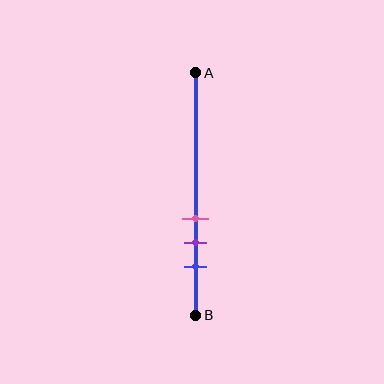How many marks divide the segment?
There are 3 marks dividing the segment.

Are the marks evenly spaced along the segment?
Yes, the marks are approximately evenly spaced.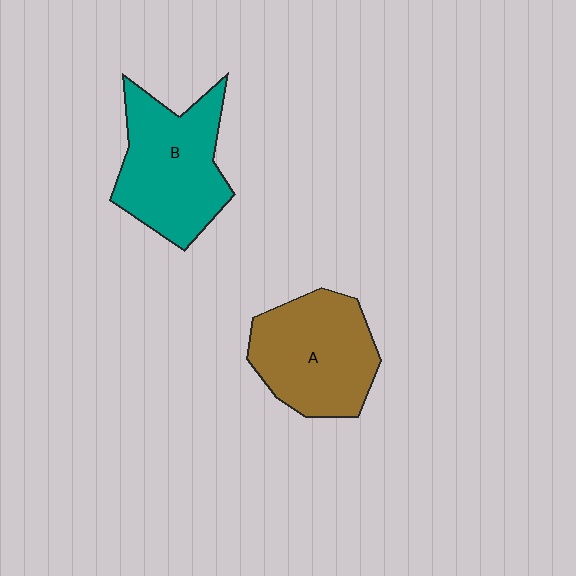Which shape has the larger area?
Shape B (teal).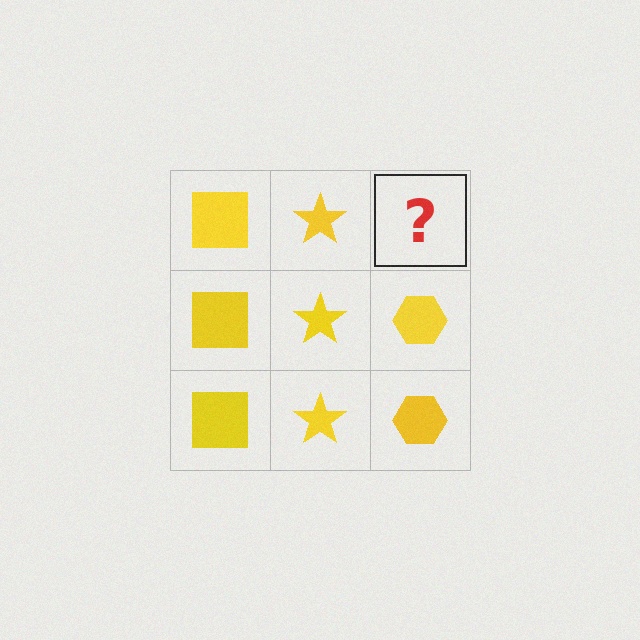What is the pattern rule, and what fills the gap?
The rule is that each column has a consistent shape. The gap should be filled with a yellow hexagon.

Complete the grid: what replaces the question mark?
The question mark should be replaced with a yellow hexagon.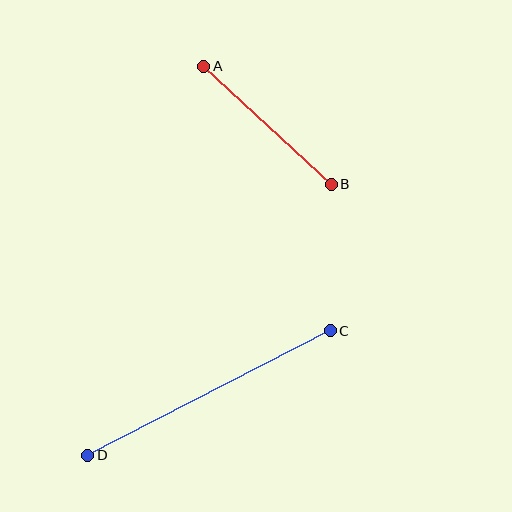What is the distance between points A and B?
The distance is approximately 174 pixels.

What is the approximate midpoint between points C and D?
The midpoint is at approximately (209, 393) pixels.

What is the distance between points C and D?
The distance is approximately 273 pixels.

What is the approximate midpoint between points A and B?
The midpoint is at approximately (268, 125) pixels.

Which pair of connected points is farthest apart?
Points C and D are farthest apart.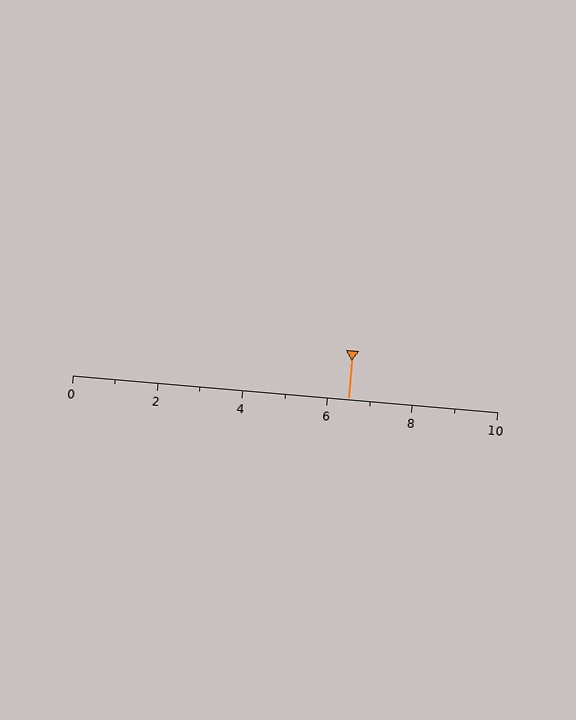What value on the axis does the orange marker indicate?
The marker indicates approximately 6.5.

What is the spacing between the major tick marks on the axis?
The major ticks are spaced 2 apart.